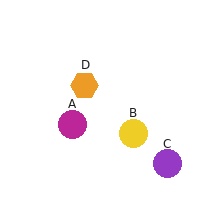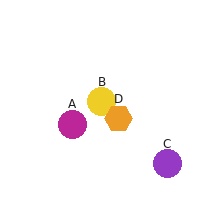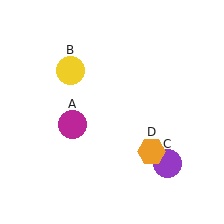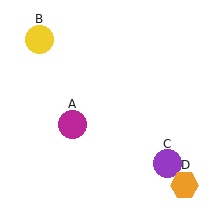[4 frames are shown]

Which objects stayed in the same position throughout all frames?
Magenta circle (object A) and purple circle (object C) remained stationary.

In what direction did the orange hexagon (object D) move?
The orange hexagon (object D) moved down and to the right.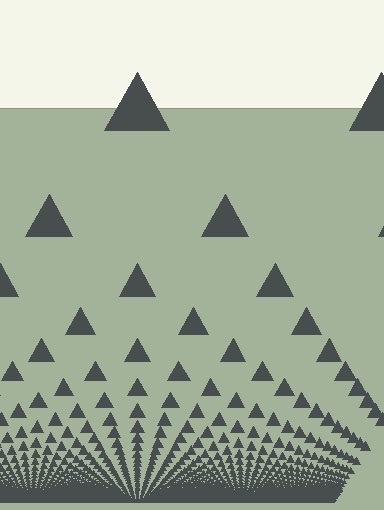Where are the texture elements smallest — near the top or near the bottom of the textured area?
Near the bottom.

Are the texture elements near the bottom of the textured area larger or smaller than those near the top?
Smaller. The gradient is inverted — elements near the bottom are smaller and denser.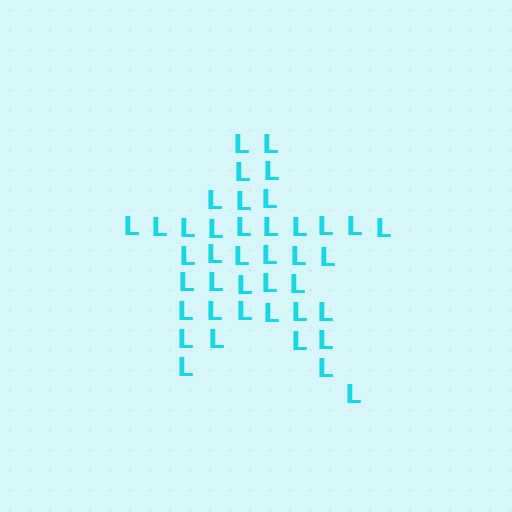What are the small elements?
The small elements are letter L's.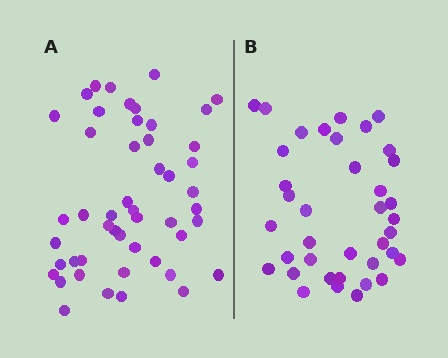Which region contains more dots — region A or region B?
Region A (the left region) has more dots.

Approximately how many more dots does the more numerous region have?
Region A has roughly 12 or so more dots than region B.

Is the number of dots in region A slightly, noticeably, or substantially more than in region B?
Region A has noticeably more, but not dramatically so. The ratio is roughly 1.3 to 1.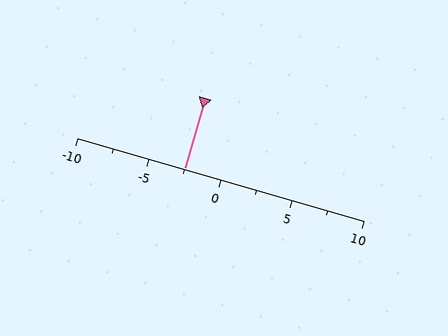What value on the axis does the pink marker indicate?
The marker indicates approximately -2.5.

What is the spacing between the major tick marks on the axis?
The major ticks are spaced 5 apart.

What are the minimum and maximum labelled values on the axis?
The axis runs from -10 to 10.